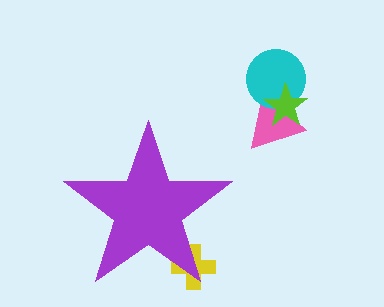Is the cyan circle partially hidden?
No, the cyan circle is fully visible.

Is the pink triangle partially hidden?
No, the pink triangle is fully visible.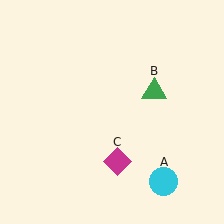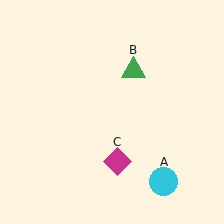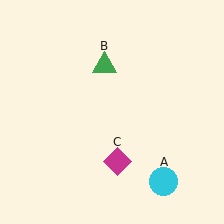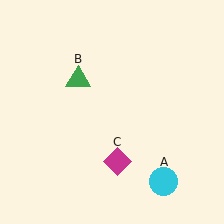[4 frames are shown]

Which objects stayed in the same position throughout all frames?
Cyan circle (object A) and magenta diamond (object C) remained stationary.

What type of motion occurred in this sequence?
The green triangle (object B) rotated counterclockwise around the center of the scene.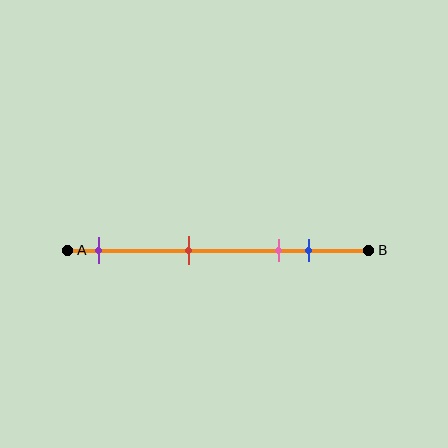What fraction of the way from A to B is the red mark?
The red mark is approximately 40% (0.4) of the way from A to B.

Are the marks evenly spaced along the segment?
No, the marks are not evenly spaced.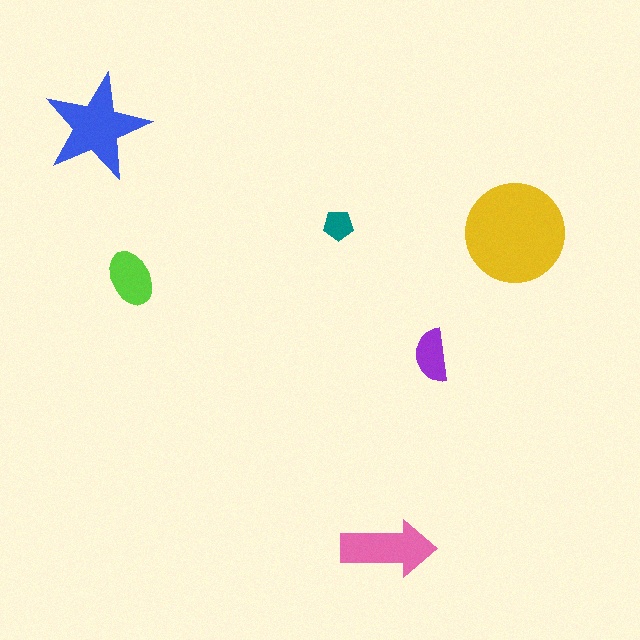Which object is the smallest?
The teal pentagon.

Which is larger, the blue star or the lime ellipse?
The blue star.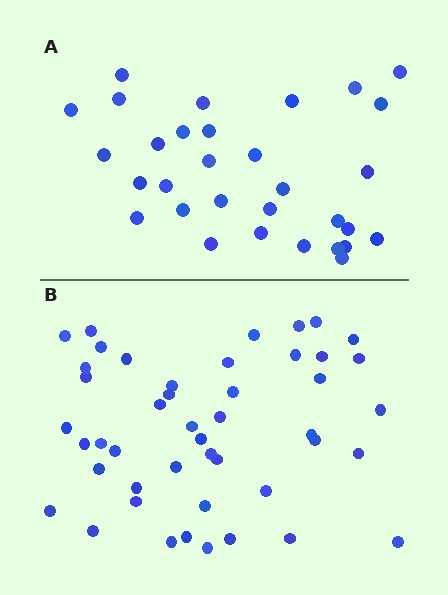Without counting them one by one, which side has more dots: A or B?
Region B (the bottom region) has more dots.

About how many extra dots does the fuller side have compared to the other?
Region B has approximately 15 more dots than region A.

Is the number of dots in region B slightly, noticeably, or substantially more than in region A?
Region B has substantially more. The ratio is roughly 1.5 to 1.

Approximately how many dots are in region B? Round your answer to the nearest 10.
About 50 dots. (The exact count is 46, which rounds to 50.)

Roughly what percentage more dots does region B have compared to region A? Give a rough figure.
About 50% more.